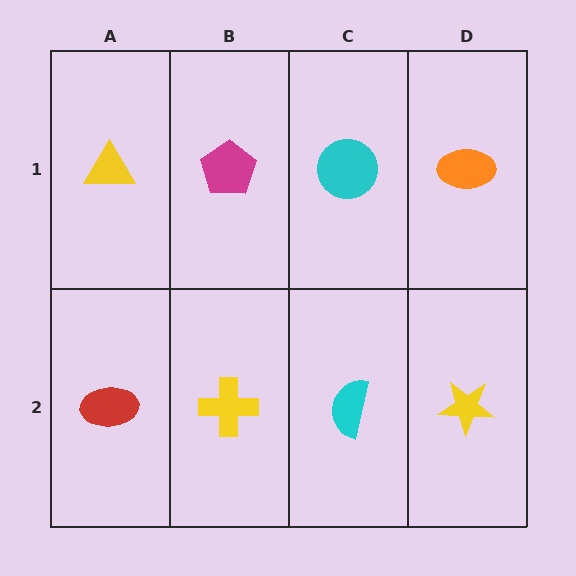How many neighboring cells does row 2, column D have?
2.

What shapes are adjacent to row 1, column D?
A yellow star (row 2, column D), a cyan circle (row 1, column C).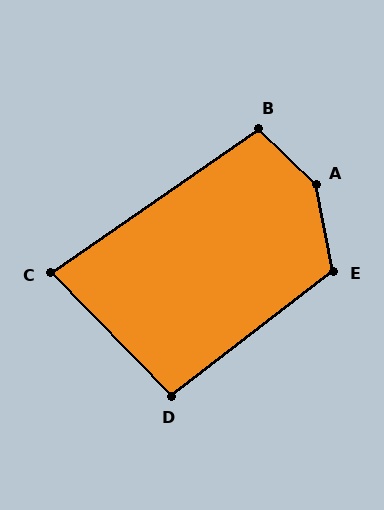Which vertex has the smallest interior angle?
C, at approximately 80 degrees.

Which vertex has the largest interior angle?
A, at approximately 146 degrees.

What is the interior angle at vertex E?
Approximately 116 degrees (obtuse).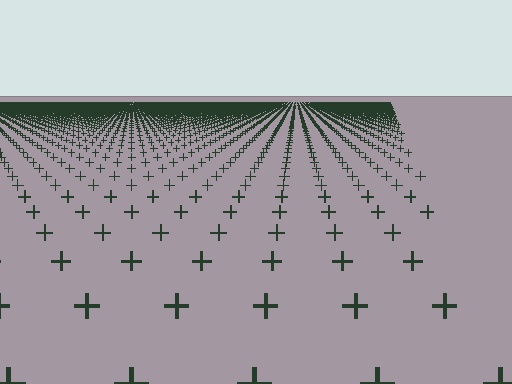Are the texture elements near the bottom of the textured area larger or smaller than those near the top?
Larger. Near the bottom, elements are closer to the viewer and appear at a bigger on-screen size.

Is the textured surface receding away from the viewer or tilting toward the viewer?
The surface is receding away from the viewer. Texture elements get smaller and denser toward the top.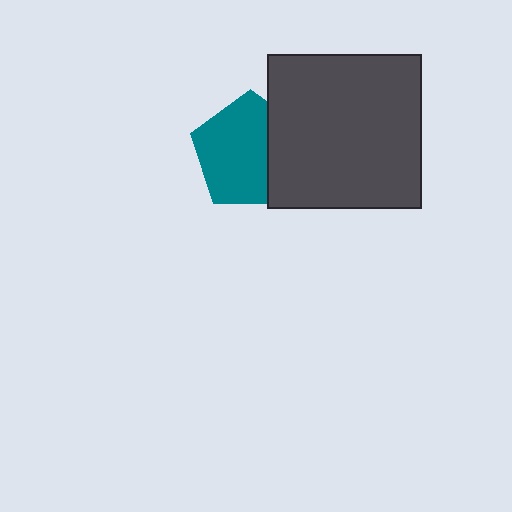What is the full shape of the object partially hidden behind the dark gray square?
The partially hidden object is a teal pentagon.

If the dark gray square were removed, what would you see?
You would see the complete teal pentagon.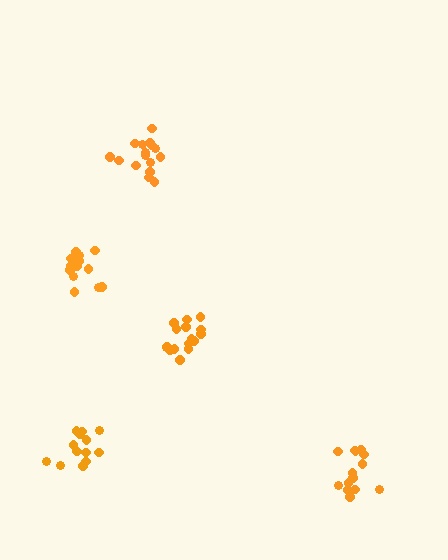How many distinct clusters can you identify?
There are 5 distinct clusters.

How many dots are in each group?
Group 1: 13 dots, Group 2: 16 dots, Group 3: 14 dots, Group 4: 16 dots, Group 5: 13 dots (72 total).